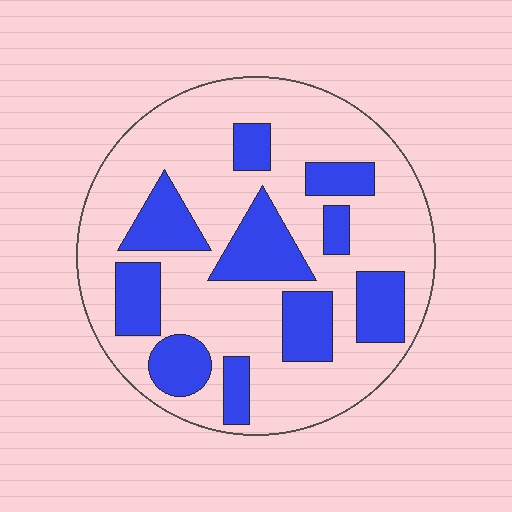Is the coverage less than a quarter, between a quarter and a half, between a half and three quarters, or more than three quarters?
Between a quarter and a half.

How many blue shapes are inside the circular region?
10.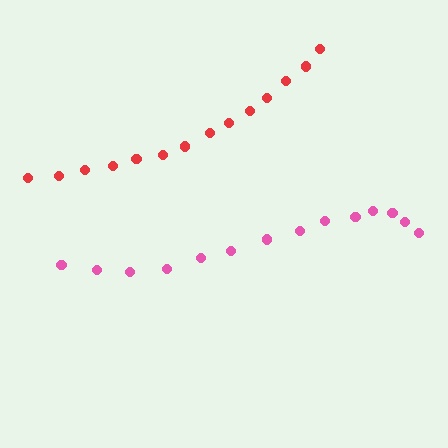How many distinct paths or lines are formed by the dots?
There are 2 distinct paths.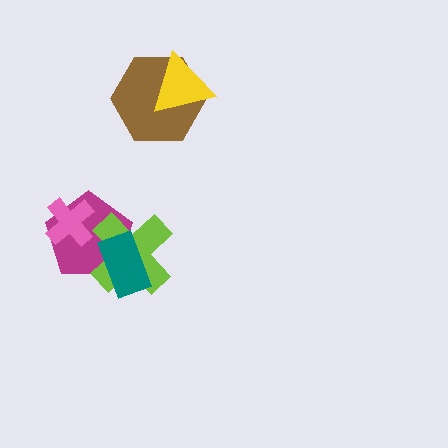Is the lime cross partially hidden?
Yes, it is partially covered by another shape.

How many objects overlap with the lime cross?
2 objects overlap with the lime cross.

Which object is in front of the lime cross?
The teal rectangle is in front of the lime cross.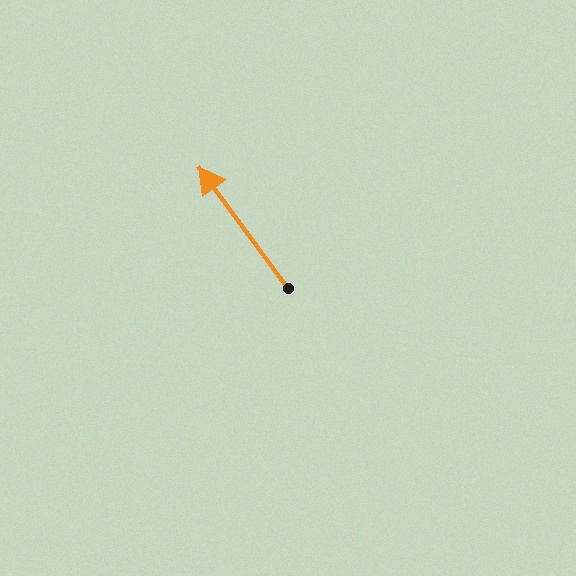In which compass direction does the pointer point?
Northwest.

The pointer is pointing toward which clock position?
Roughly 11 o'clock.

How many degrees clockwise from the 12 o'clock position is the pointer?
Approximately 324 degrees.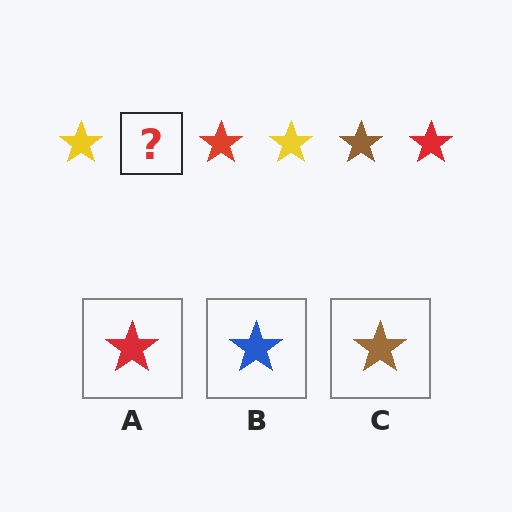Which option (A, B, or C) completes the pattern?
C.